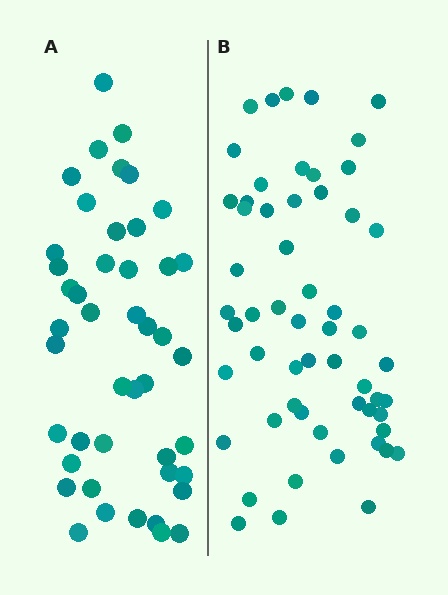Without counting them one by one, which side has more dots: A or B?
Region B (the right region) has more dots.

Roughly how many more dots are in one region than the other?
Region B has roughly 12 or so more dots than region A.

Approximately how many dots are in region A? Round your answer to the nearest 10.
About 40 dots. (The exact count is 45, which rounds to 40.)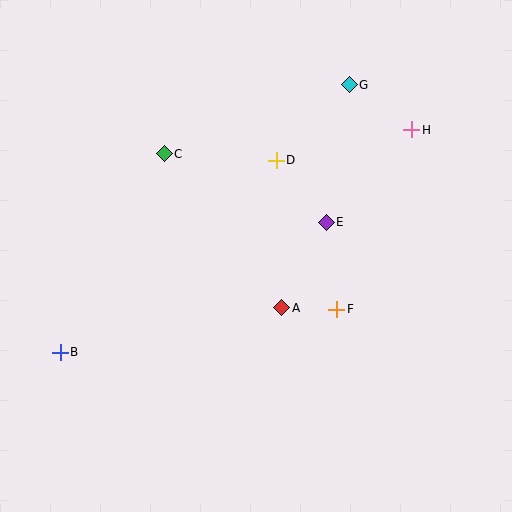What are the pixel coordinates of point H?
Point H is at (412, 130).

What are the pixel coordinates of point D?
Point D is at (276, 160).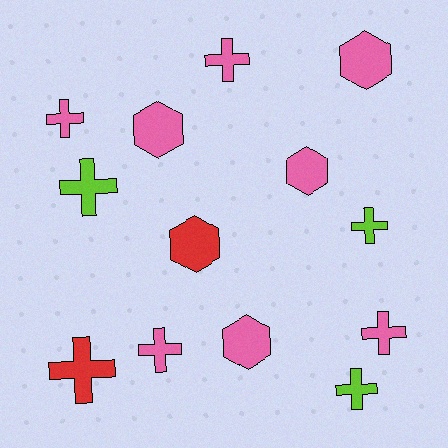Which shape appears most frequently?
Cross, with 8 objects.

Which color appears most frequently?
Pink, with 8 objects.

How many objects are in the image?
There are 13 objects.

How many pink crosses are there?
There are 4 pink crosses.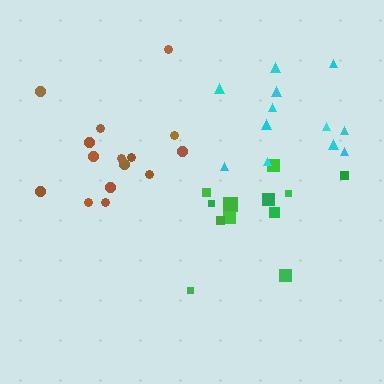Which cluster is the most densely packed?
Cyan.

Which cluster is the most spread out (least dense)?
Green.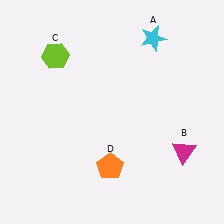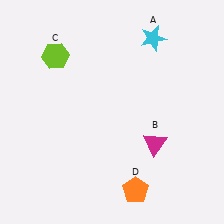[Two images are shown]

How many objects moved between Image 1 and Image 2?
2 objects moved between the two images.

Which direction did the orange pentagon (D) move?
The orange pentagon (D) moved right.